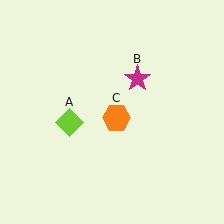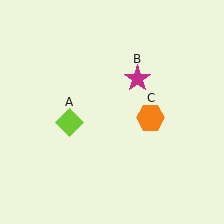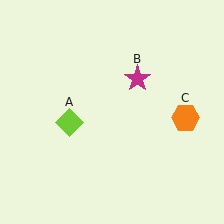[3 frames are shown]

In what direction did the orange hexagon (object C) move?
The orange hexagon (object C) moved right.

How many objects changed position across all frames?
1 object changed position: orange hexagon (object C).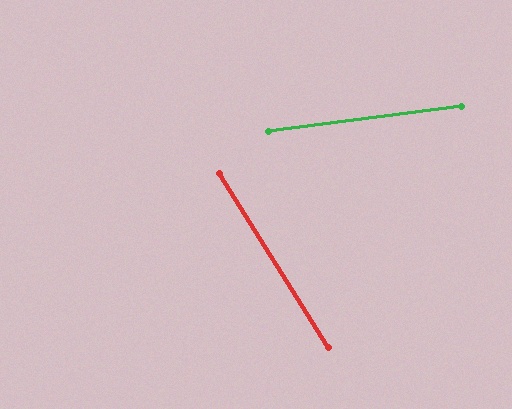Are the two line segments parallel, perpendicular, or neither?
Neither parallel nor perpendicular — they differ by about 65°.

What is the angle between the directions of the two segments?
Approximately 65 degrees.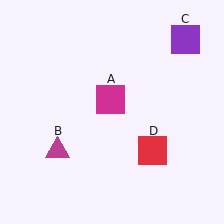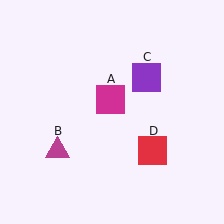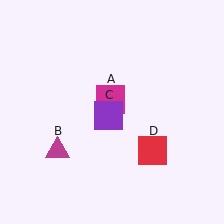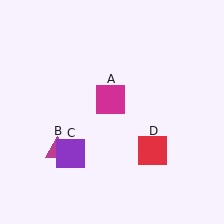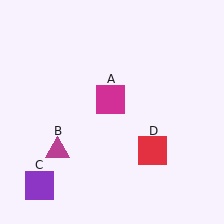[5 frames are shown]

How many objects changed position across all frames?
1 object changed position: purple square (object C).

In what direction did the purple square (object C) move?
The purple square (object C) moved down and to the left.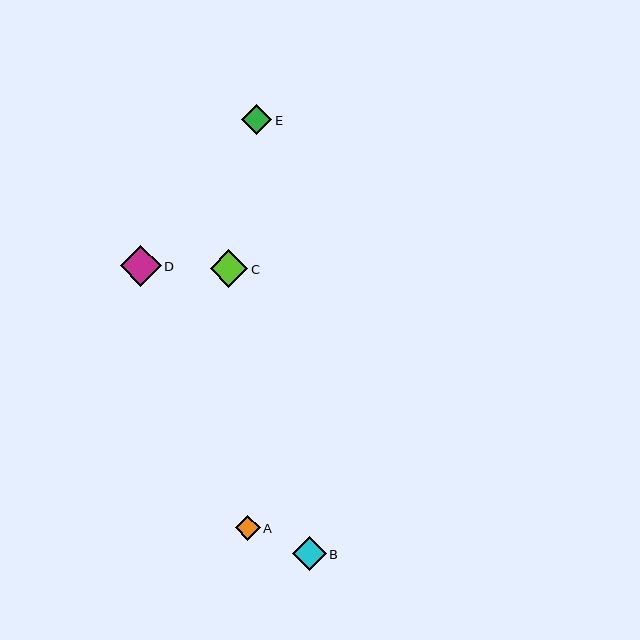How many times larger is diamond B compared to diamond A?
Diamond B is approximately 1.3 times the size of diamond A.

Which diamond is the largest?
Diamond D is the largest with a size of approximately 41 pixels.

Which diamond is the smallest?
Diamond A is the smallest with a size of approximately 25 pixels.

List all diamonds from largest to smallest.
From largest to smallest: D, C, B, E, A.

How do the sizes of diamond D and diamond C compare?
Diamond D and diamond C are approximately the same size.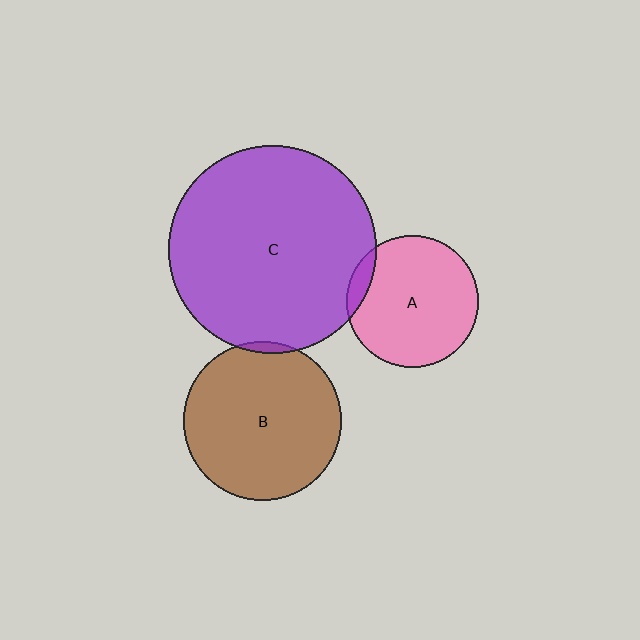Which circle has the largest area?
Circle C (purple).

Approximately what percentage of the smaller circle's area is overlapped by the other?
Approximately 5%.